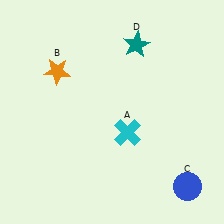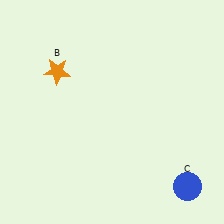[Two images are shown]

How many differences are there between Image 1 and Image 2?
There are 2 differences between the two images.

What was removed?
The cyan cross (A), the teal star (D) were removed in Image 2.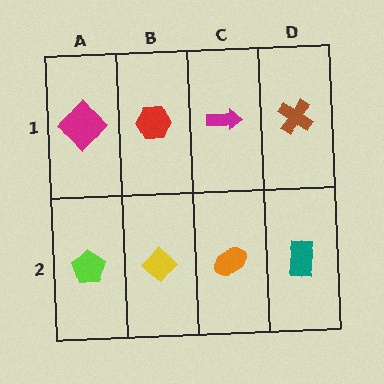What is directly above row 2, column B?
A red hexagon.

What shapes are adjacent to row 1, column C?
An orange ellipse (row 2, column C), a red hexagon (row 1, column B), a brown cross (row 1, column D).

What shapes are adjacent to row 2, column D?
A brown cross (row 1, column D), an orange ellipse (row 2, column C).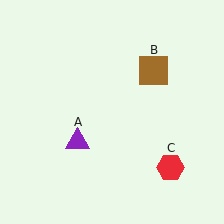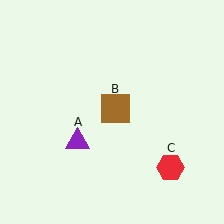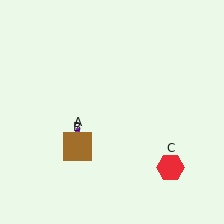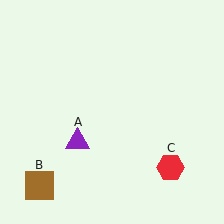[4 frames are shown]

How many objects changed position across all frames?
1 object changed position: brown square (object B).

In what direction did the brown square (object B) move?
The brown square (object B) moved down and to the left.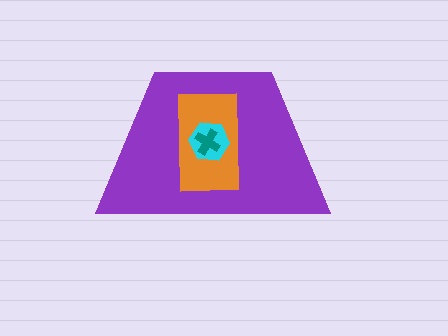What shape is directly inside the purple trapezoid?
The orange rectangle.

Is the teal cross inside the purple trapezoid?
Yes.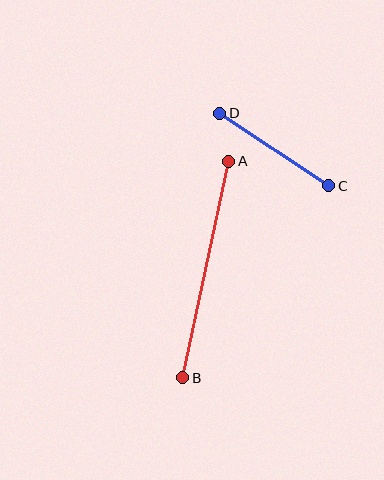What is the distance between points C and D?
The distance is approximately 131 pixels.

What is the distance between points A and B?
The distance is approximately 222 pixels.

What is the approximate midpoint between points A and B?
The midpoint is at approximately (206, 270) pixels.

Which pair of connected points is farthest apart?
Points A and B are farthest apart.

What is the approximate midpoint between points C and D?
The midpoint is at approximately (274, 150) pixels.